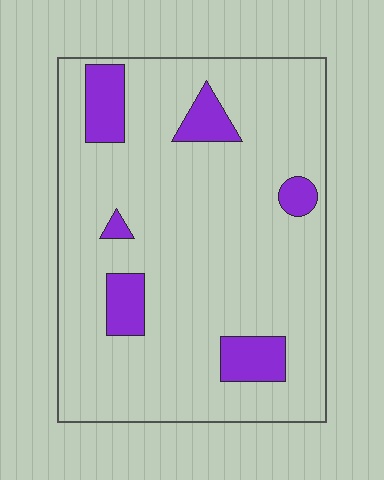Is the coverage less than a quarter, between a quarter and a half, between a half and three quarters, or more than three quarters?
Less than a quarter.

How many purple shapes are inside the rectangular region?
6.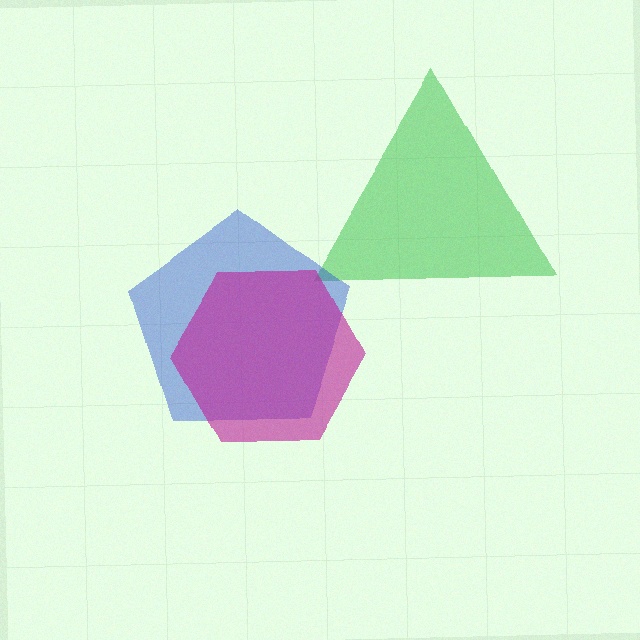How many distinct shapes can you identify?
There are 3 distinct shapes: a green triangle, a blue pentagon, a magenta hexagon.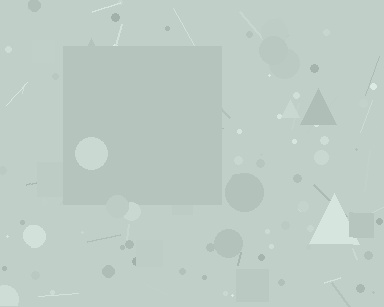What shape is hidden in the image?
A square is hidden in the image.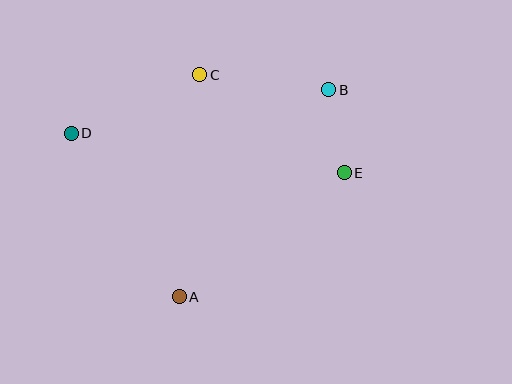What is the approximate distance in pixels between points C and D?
The distance between C and D is approximately 141 pixels.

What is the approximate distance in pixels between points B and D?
The distance between B and D is approximately 261 pixels.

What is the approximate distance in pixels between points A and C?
The distance between A and C is approximately 223 pixels.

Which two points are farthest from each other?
Points D and E are farthest from each other.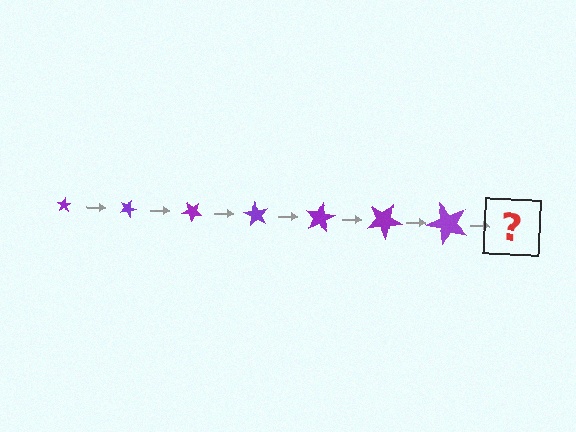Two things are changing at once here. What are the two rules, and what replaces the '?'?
The two rules are that the star grows larger each step and it rotates 20 degrees each step. The '?' should be a star, larger than the previous one and rotated 140 degrees from the start.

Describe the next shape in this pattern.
It should be a star, larger than the previous one and rotated 140 degrees from the start.